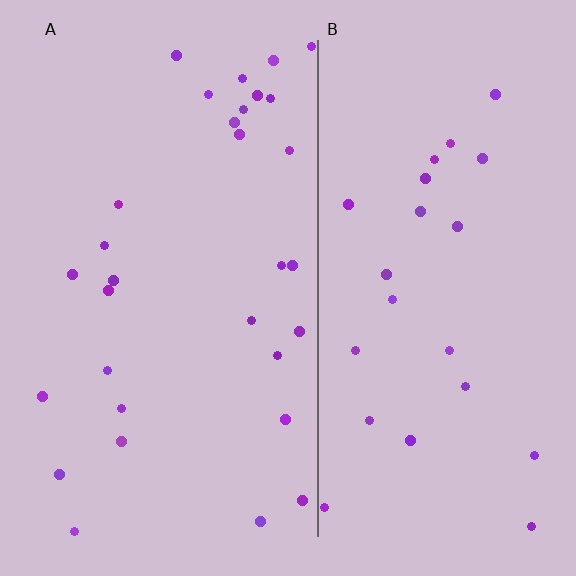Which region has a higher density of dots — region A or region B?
A (the left).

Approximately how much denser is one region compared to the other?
Approximately 1.3× — region A over region B.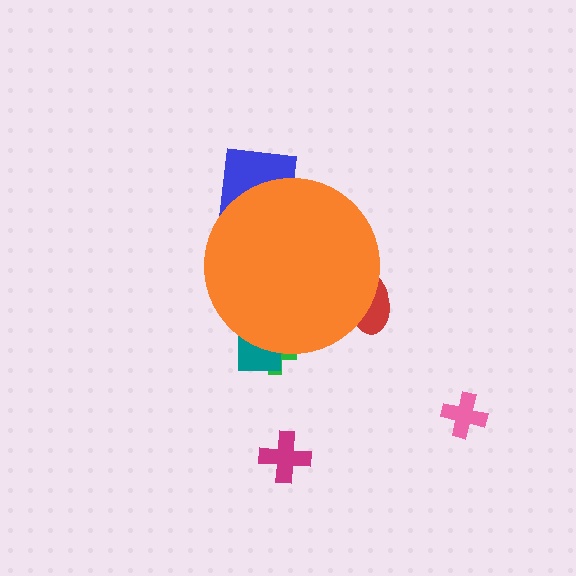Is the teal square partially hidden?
Yes, the teal square is partially hidden behind the orange circle.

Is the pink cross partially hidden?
No, the pink cross is fully visible.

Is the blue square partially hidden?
Yes, the blue square is partially hidden behind the orange circle.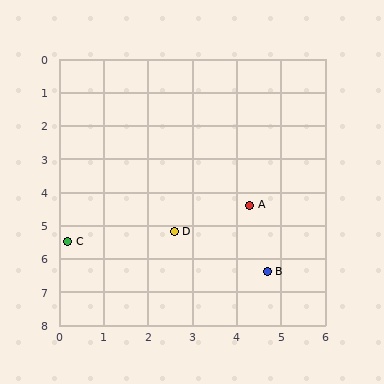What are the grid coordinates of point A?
Point A is at approximately (4.3, 4.4).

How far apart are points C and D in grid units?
Points C and D are about 2.4 grid units apart.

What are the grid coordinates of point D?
Point D is at approximately (2.6, 5.2).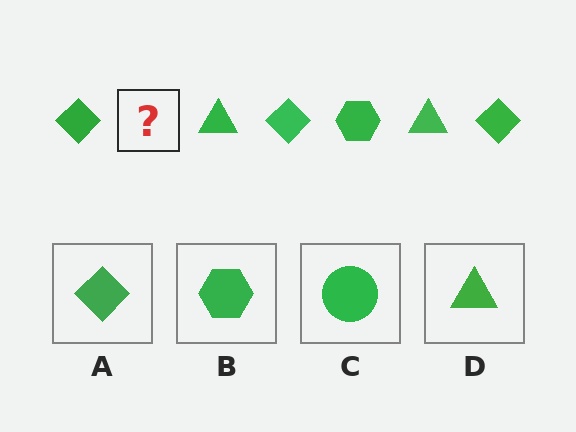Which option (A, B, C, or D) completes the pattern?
B.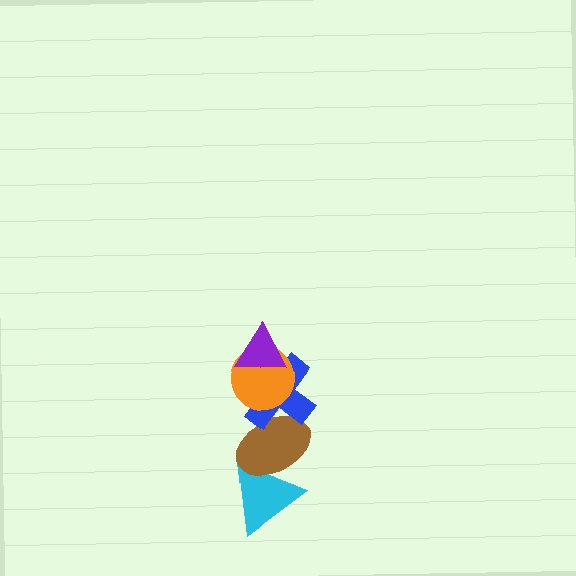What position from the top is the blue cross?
The blue cross is 3rd from the top.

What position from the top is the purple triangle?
The purple triangle is 1st from the top.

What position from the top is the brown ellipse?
The brown ellipse is 4th from the top.